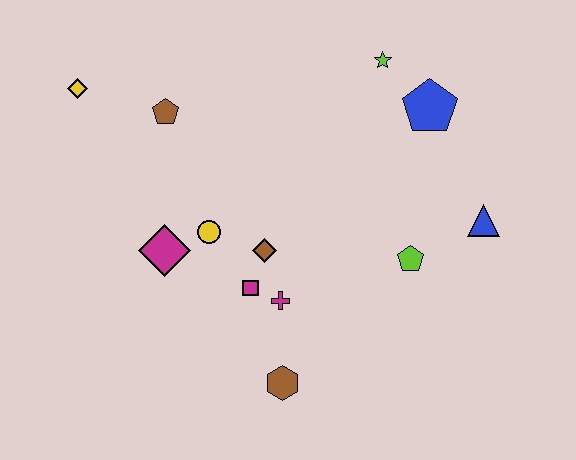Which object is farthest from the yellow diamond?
The blue triangle is farthest from the yellow diamond.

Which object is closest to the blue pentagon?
The lime star is closest to the blue pentagon.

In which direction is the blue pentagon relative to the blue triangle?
The blue pentagon is above the blue triangle.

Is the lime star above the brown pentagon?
Yes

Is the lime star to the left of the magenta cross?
No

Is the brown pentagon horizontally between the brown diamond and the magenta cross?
No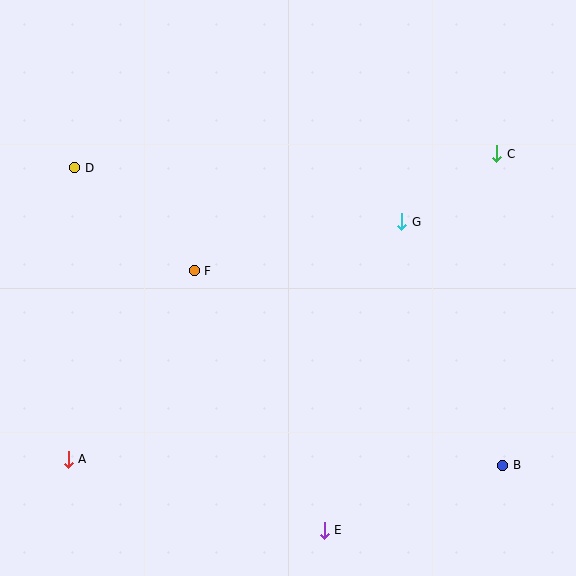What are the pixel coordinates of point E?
Point E is at (324, 530).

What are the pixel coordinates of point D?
Point D is at (75, 168).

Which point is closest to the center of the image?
Point F at (194, 271) is closest to the center.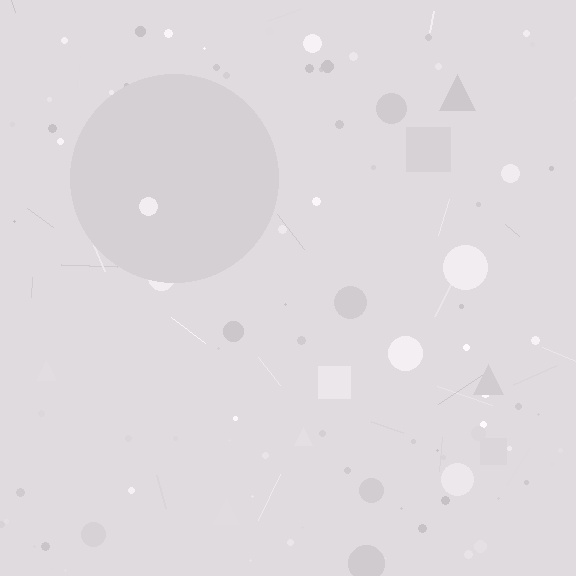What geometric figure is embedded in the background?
A circle is embedded in the background.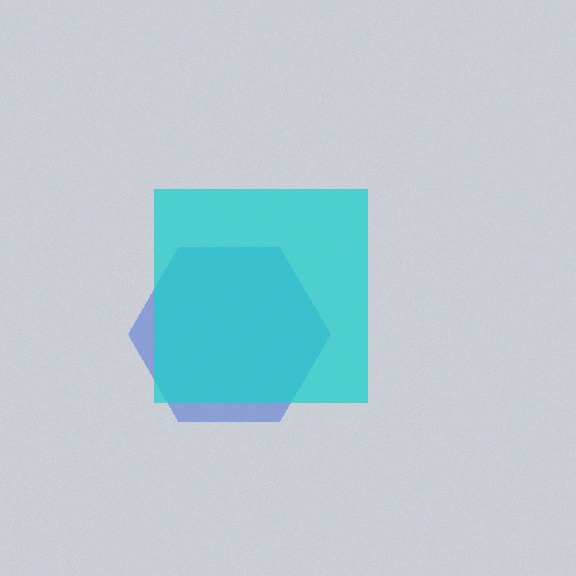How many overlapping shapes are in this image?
There are 2 overlapping shapes in the image.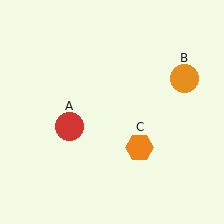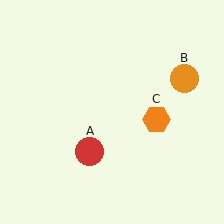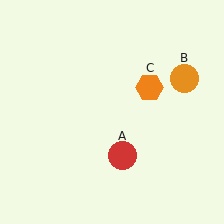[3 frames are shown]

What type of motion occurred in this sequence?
The red circle (object A), orange hexagon (object C) rotated counterclockwise around the center of the scene.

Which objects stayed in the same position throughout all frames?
Orange circle (object B) remained stationary.